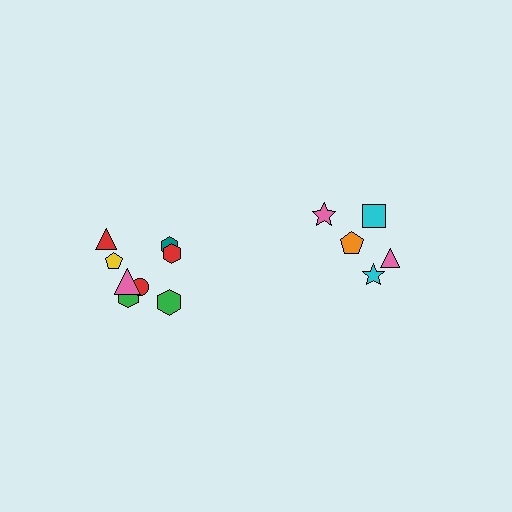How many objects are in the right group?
There are 5 objects.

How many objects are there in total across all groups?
There are 13 objects.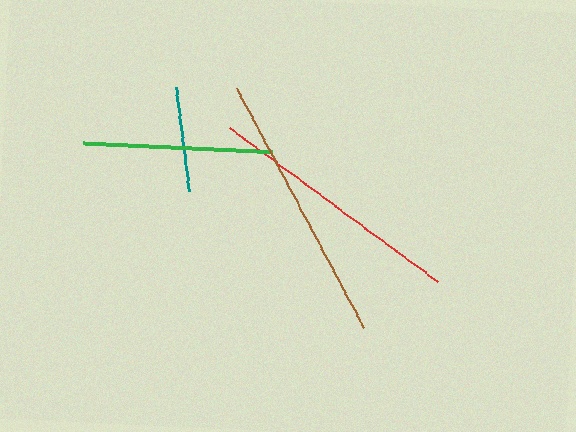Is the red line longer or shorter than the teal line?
The red line is longer than the teal line.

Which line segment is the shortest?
The teal line is the shortest at approximately 106 pixels.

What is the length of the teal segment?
The teal segment is approximately 106 pixels long.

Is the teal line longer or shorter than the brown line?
The brown line is longer than the teal line.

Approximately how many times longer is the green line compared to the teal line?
The green line is approximately 1.8 times the length of the teal line.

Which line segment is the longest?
The brown line is the longest at approximately 271 pixels.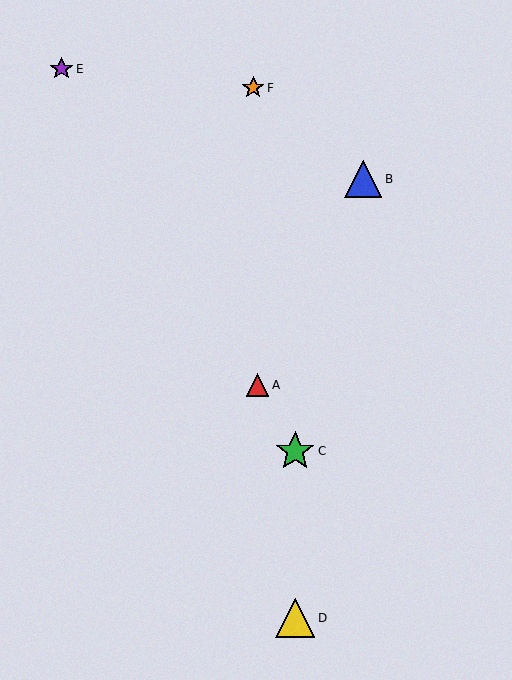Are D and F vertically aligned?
No, D is at x≈295 and F is at x≈253.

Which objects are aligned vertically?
Objects C, D are aligned vertically.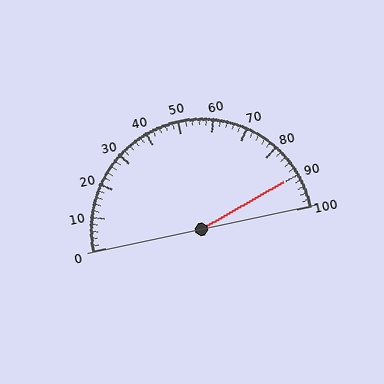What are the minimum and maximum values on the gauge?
The gauge ranges from 0 to 100.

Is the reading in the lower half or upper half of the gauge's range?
The reading is in the upper half of the range (0 to 100).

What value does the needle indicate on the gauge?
The needle indicates approximately 90.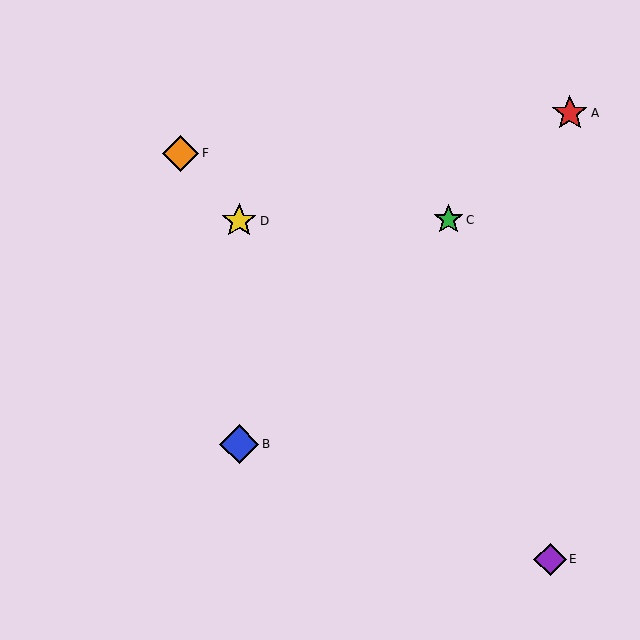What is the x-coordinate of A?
Object A is at x≈570.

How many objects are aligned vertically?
2 objects (B, D) are aligned vertically.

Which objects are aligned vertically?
Objects B, D are aligned vertically.